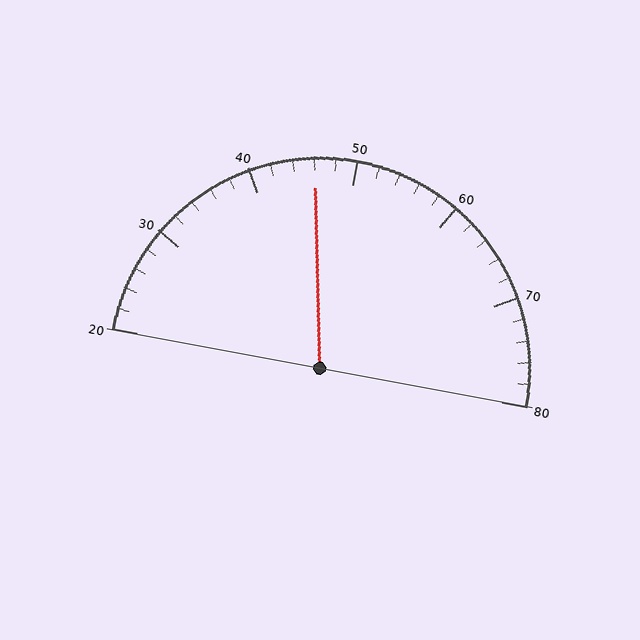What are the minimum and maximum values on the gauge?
The gauge ranges from 20 to 80.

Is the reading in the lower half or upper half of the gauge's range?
The reading is in the lower half of the range (20 to 80).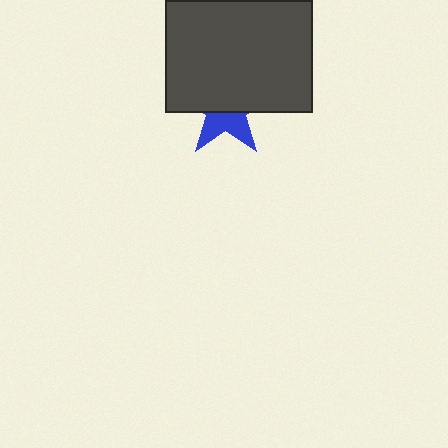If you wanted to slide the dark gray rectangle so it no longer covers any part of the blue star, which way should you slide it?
Slide it up — that is the most direct way to separate the two shapes.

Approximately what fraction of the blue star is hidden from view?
Roughly 60% of the blue star is hidden behind the dark gray rectangle.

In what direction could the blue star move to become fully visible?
The blue star could move down. That would shift it out from behind the dark gray rectangle entirely.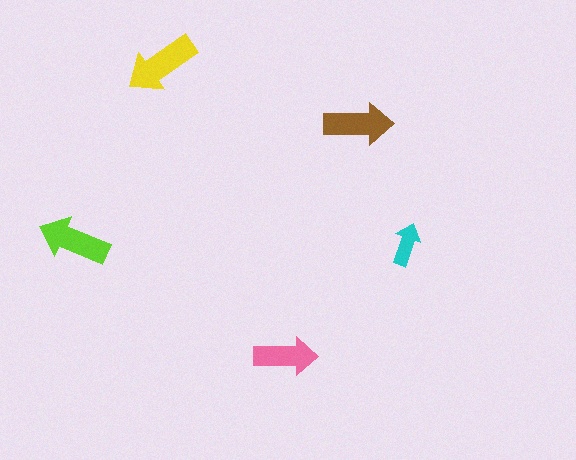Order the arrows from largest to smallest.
the yellow one, the lime one, the brown one, the pink one, the cyan one.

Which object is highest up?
The yellow arrow is topmost.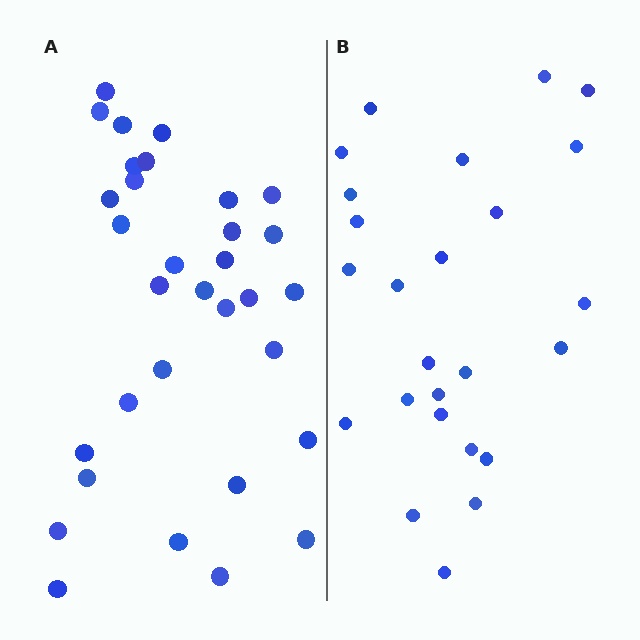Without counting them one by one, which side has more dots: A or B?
Region A (the left region) has more dots.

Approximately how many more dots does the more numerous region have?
Region A has roughly 8 or so more dots than region B.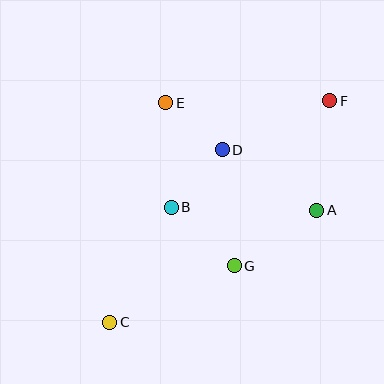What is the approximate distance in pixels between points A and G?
The distance between A and G is approximately 99 pixels.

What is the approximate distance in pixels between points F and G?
The distance between F and G is approximately 191 pixels.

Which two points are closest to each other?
Points D and E are closest to each other.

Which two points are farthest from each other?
Points C and F are farthest from each other.